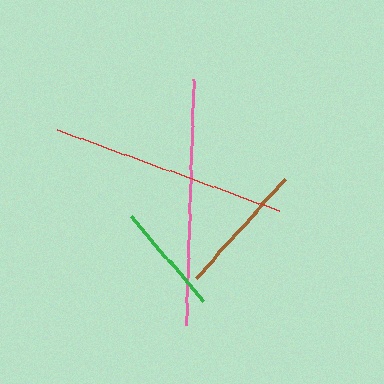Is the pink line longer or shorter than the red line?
The pink line is longer than the red line.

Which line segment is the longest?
The pink line is the longest at approximately 247 pixels.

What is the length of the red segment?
The red segment is approximately 238 pixels long.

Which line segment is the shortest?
The green line is the shortest at approximately 111 pixels.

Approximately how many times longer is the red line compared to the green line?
The red line is approximately 2.1 times the length of the green line.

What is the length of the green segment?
The green segment is approximately 111 pixels long.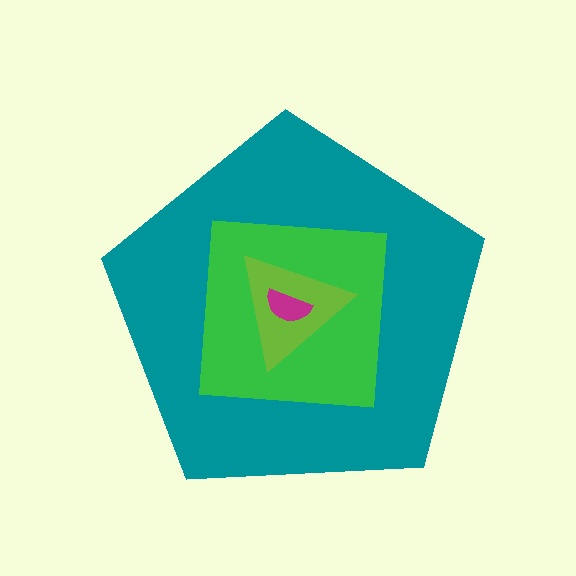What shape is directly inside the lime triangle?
The magenta semicircle.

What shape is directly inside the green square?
The lime triangle.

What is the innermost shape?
The magenta semicircle.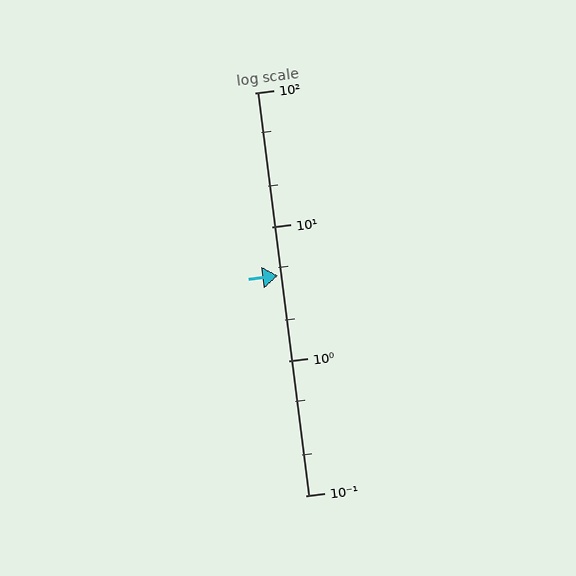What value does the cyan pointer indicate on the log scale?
The pointer indicates approximately 4.3.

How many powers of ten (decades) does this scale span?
The scale spans 3 decades, from 0.1 to 100.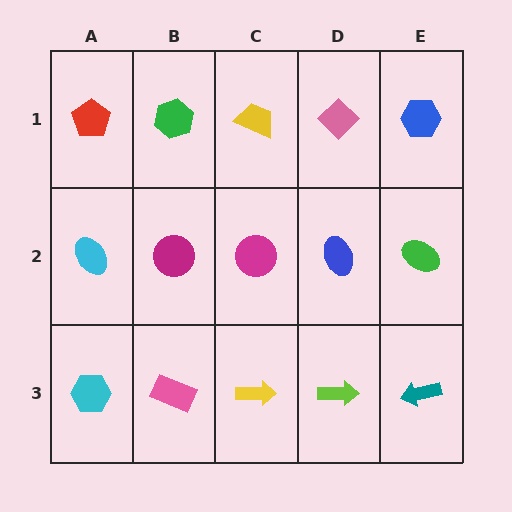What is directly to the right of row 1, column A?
A green hexagon.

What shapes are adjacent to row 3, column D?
A blue ellipse (row 2, column D), a yellow arrow (row 3, column C), a teal arrow (row 3, column E).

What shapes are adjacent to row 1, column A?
A cyan ellipse (row 2, column A), a green hexagon (row 1, column B).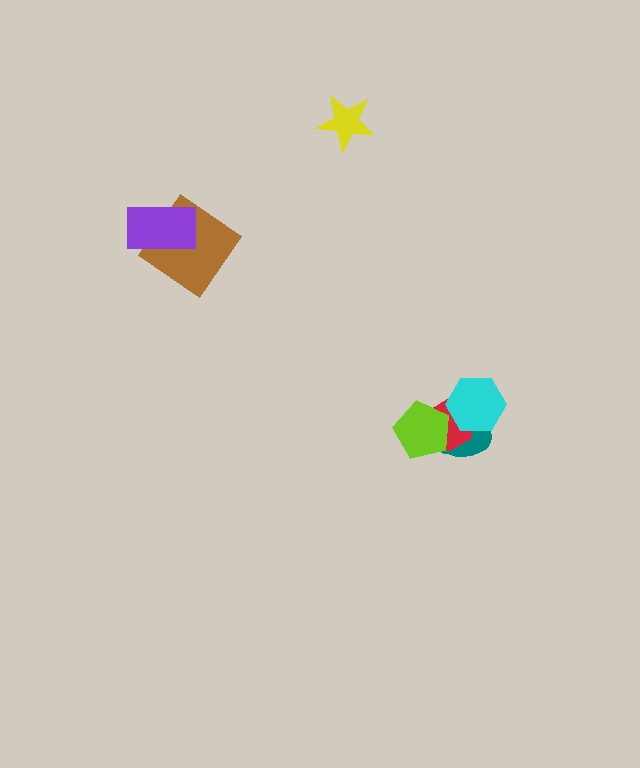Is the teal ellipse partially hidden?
Yes, it is partially covered by another shape.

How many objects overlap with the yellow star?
0 objects overlap with the yellow star.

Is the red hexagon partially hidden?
Yes, it is partially covered by another shape.